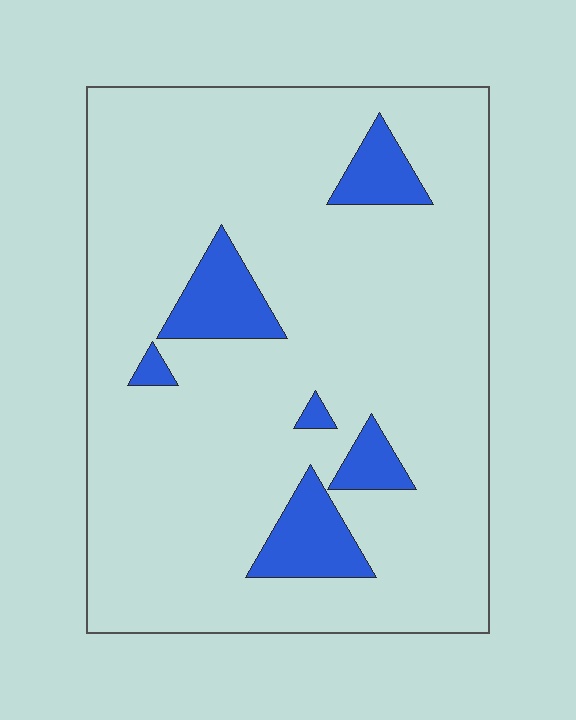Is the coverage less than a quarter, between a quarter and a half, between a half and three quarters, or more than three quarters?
Less than a quarter.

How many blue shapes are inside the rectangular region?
6.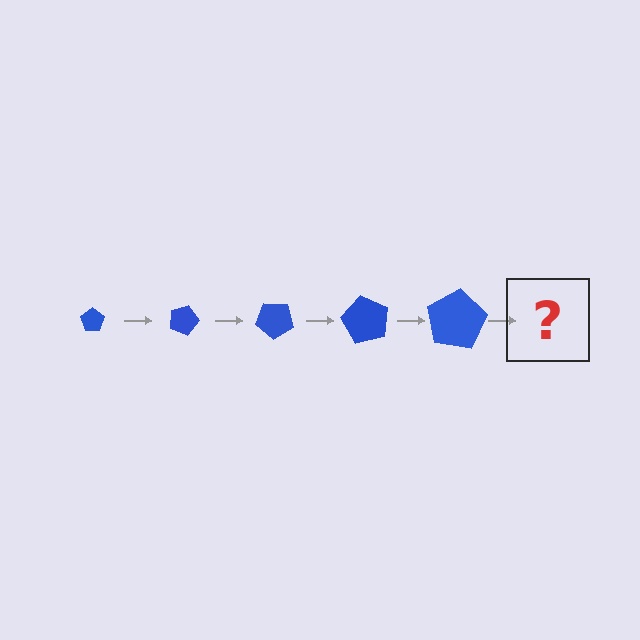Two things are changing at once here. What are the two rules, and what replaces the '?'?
The two rules are that the pentagon grows larger each step and it rotates 20 degrees each step. The '?' should be a pentagon, larger than the previous one and rotated 100 degrees from the start.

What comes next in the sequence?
The next element should be a pentagon, larger than the previous one and rotated 100 degrees from the start.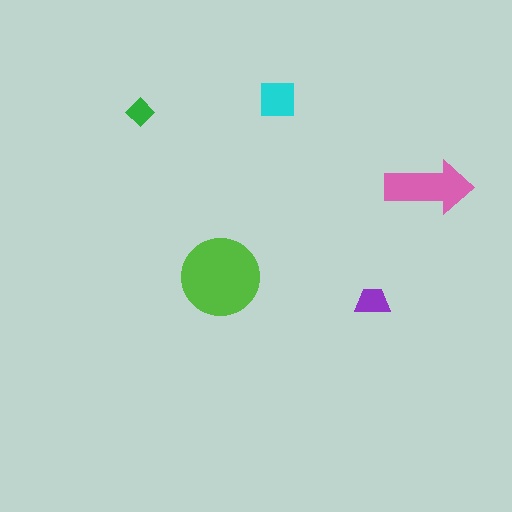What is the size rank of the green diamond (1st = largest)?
5th.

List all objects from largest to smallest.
The lime circle, the pink arrow, the cyan square, the purple trapezoid, the green diamond.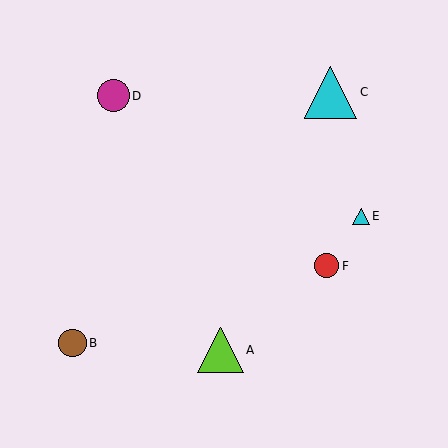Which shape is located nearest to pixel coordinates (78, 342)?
The brown circle (labeled B) at (72, 343) is nearest to that location.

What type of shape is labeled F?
Shape F is a red circle.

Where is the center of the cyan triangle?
The center of the cyan triangle is at (361, 216).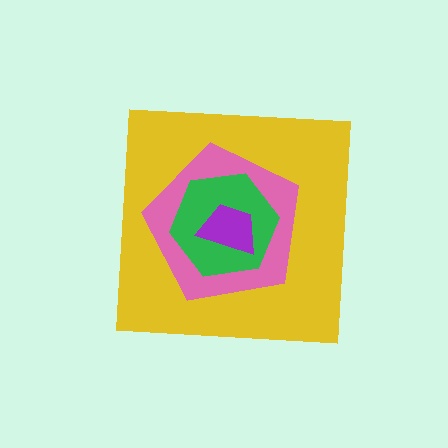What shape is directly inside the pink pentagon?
The green hexagon.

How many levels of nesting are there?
4.